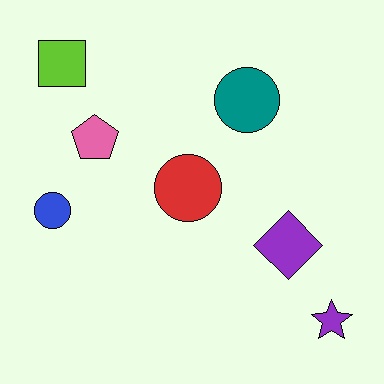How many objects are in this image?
There are 7 objects.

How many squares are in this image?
There is 1 square.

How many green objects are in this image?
There are no green objects.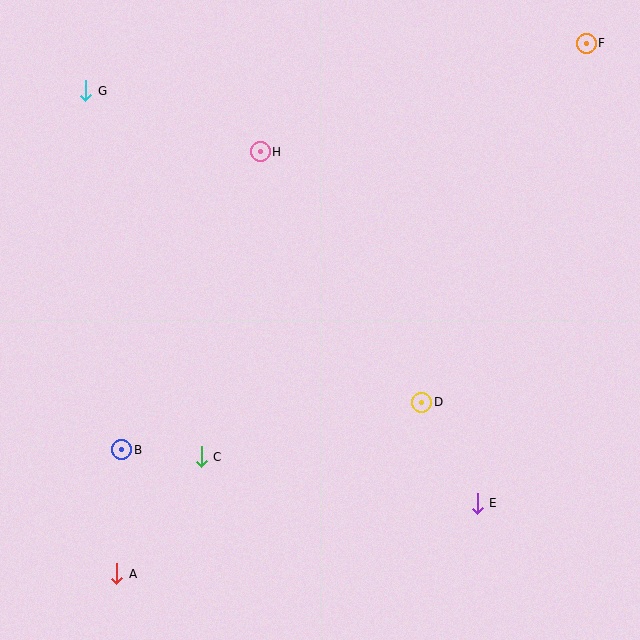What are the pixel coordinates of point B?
Point B is at (122, 450).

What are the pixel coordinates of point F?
Point F is at (586, 43).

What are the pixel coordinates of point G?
Point G is at (86, 91).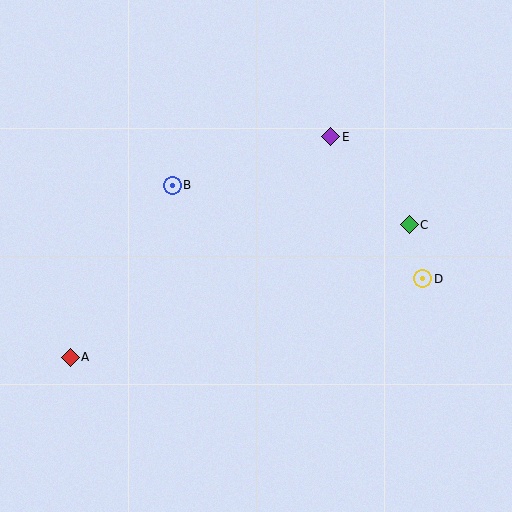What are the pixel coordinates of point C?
Point C is at (409, 225).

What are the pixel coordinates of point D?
Point D is at (423, 279).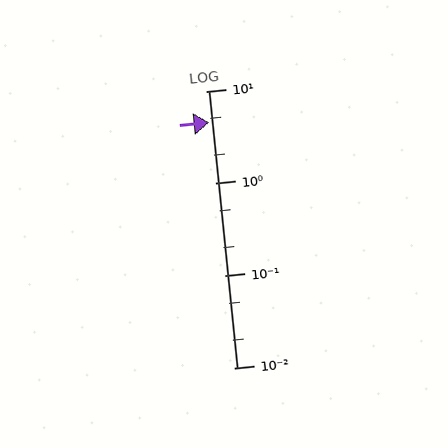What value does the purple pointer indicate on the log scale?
The pointer indicates approximately 4.6.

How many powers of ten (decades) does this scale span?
The scale spans 3 decades, from 0.01 to 10.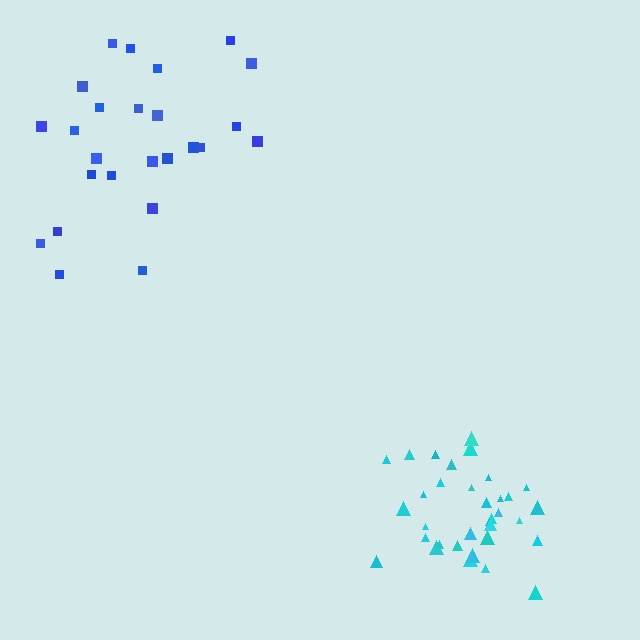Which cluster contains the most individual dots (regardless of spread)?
Cyan (34).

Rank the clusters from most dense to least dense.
cyan, blue.